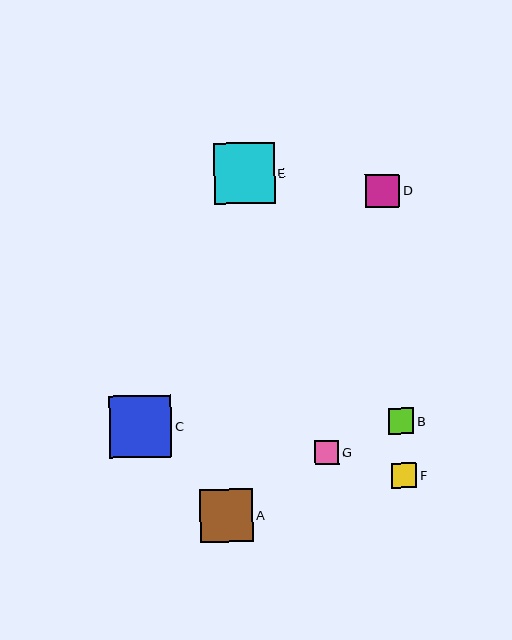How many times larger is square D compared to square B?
Square D is approximately 1.3 times the size of square B.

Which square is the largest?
Square C is the largest with a size of approximately 62 pixels.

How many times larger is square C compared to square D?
Square C is approximately 1.9 times the size of square D.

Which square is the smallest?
Square G is the smallest with a size of approximately 24 pixels.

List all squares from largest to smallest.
From largest to smallest: C, E, A, D, F, B, G.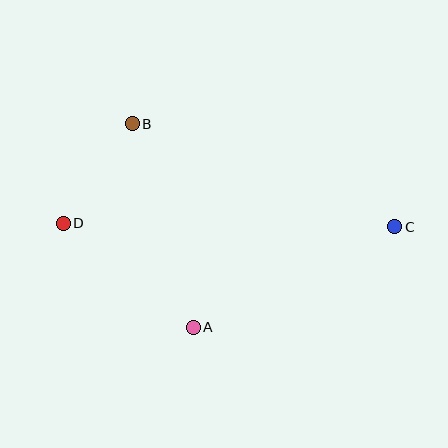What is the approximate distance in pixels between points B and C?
The distance between B and C is approximately 282 pixels.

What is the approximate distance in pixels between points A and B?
The distance between A and B is approximately 213 pixels.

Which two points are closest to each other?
Points B and D are closest to each other.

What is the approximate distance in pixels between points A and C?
The distance between A and C is approximately 225 pixels.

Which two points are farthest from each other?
Points C and D are farthest from each other.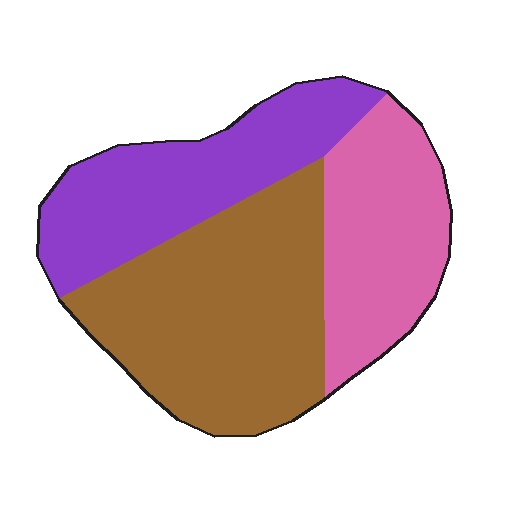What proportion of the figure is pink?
Pink takes up between a quarter and a half of the figure.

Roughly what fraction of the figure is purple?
Purple covers 30% of the figure.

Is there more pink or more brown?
Brown.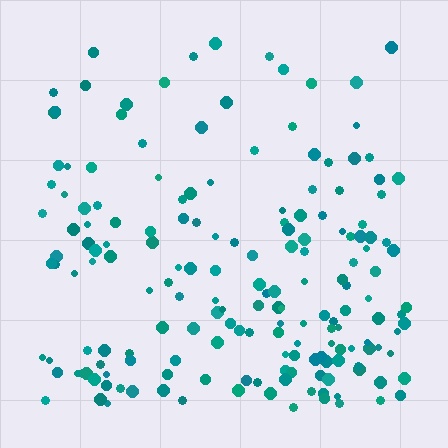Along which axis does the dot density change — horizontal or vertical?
Vertical.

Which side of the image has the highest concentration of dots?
The bottom.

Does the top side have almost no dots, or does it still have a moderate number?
Still a moderate number, just noticeably fewer than the bottom.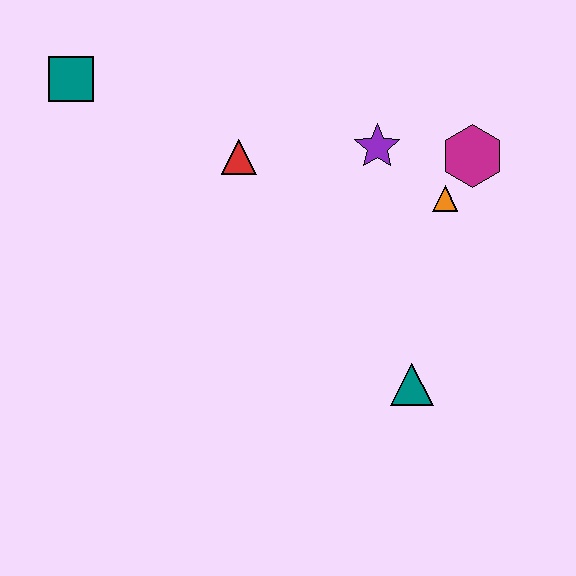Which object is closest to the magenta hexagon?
The orange triangle is closest to the magenta hexagon.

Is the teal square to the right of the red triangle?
No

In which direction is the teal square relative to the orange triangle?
The teal square is to the left of the orange triangle.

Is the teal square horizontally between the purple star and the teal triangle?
No